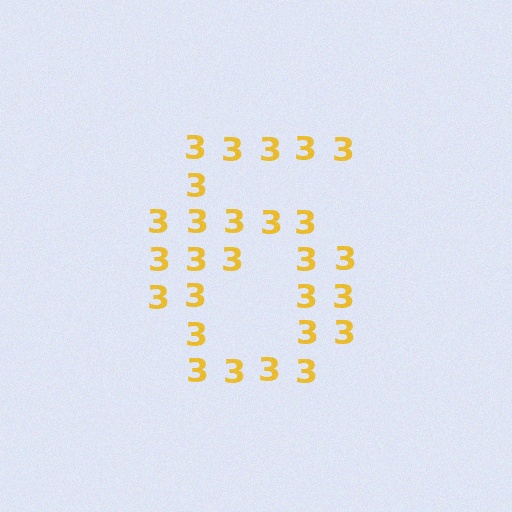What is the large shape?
The large shape is the digit 6.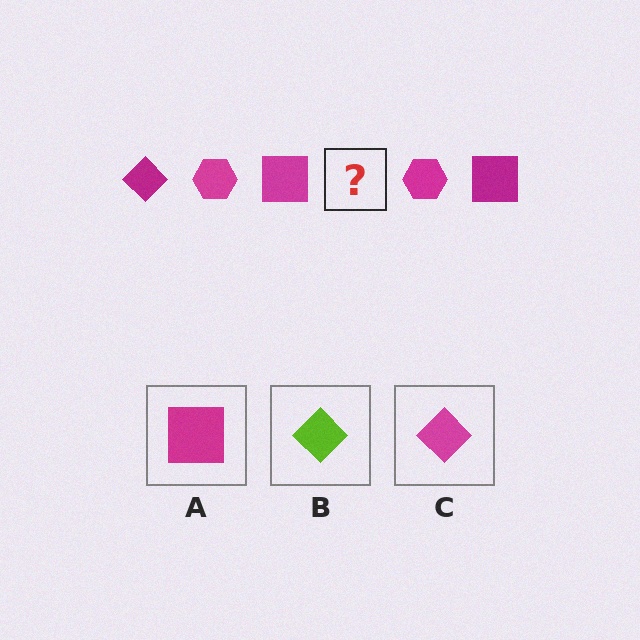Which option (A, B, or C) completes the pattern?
C.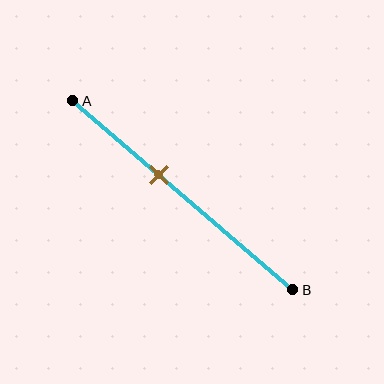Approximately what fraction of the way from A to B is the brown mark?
The brown mark is approximately 40% of the way from A to B.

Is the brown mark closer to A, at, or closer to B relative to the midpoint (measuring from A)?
The brown mark is closer to point A than the midpoint of segment AB.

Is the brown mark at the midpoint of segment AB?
No, the mark is at about 40% from A, not at the 50% midpoint.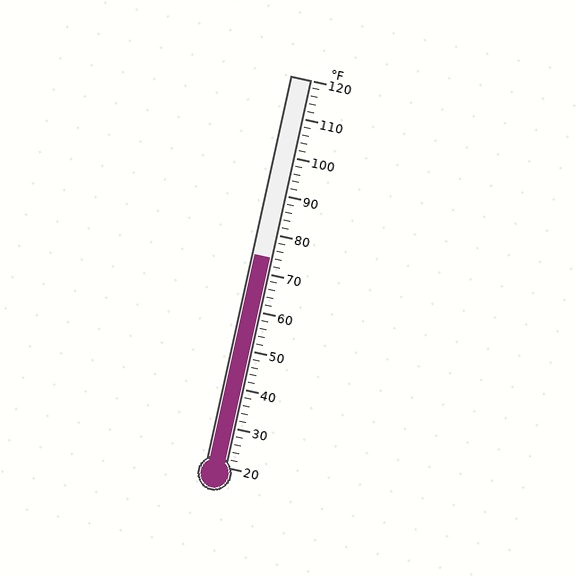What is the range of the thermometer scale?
The thermometer scale ranges from 20°F to 120°F.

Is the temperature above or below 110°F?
The temperature is below 110°F.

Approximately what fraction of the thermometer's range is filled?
The thermometer is filled to approximately 55% of its range.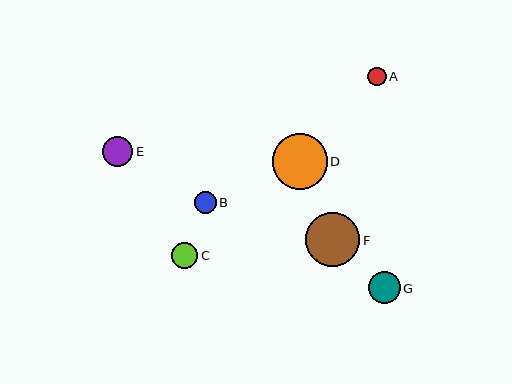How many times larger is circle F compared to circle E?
Circle F is approximately 1.8 times the size of circle E.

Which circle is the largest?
Circle D is the largest with a size of approximately 55 pixels.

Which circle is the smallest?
Circle A is the smallest with a size of approximately 19 pixels.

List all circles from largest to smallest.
From largest to smallest: D, F, G, E, C, B, A.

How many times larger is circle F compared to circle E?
Circle F is approximately 1.8 times the size of circle E.